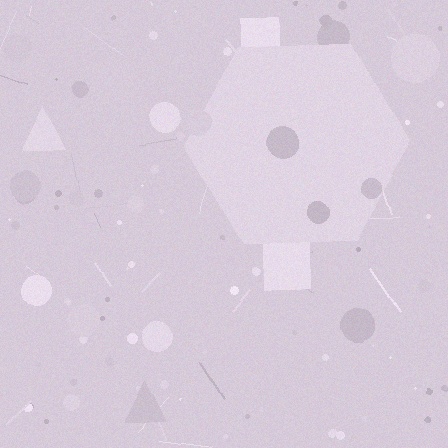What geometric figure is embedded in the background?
A hexagon is embedded in the background.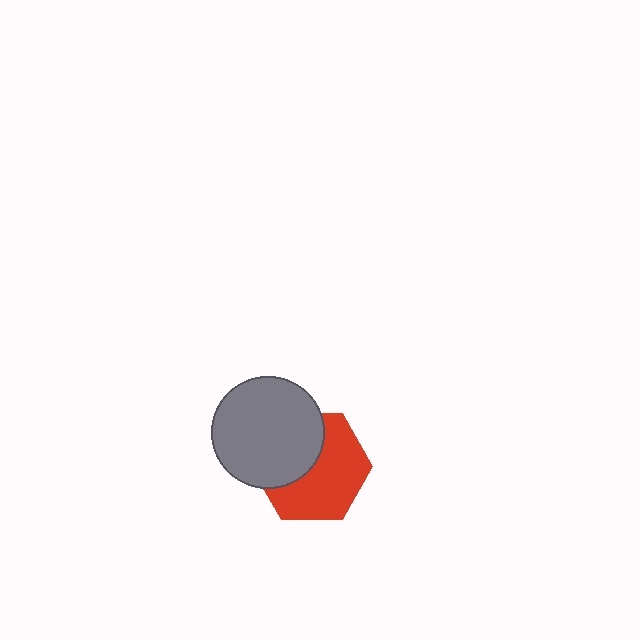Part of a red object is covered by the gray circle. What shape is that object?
It is a hexagon.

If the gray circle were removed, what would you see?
You would see the complete red hexagon.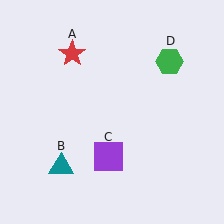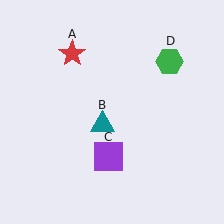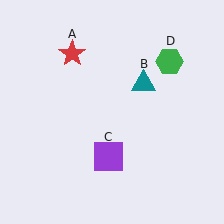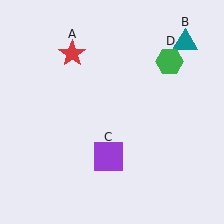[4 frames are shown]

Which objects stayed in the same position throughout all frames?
Red star (object A) and purple square (object C) and green hexagon (object D) remained stationary.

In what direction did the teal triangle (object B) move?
The teal triangle (object B) moved up and to the right.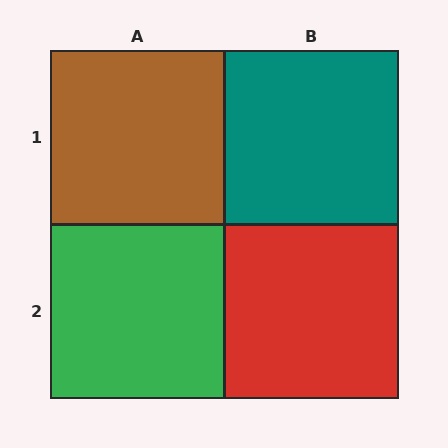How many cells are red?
1 cell is red.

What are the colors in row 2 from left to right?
Green, red.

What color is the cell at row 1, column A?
Brown.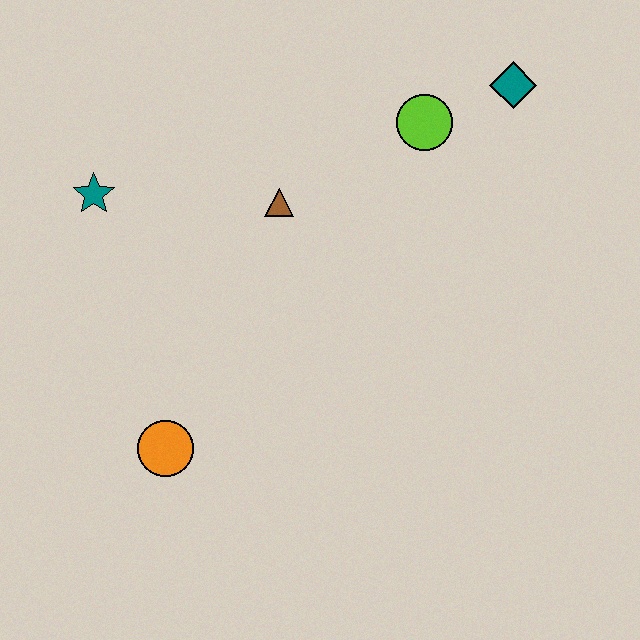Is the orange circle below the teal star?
Yes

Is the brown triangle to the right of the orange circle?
Yes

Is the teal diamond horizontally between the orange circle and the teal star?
No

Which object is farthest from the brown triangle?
The orange circle is farthest from the brown triangle.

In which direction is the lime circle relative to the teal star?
The lime circle is to the right of the teal star.